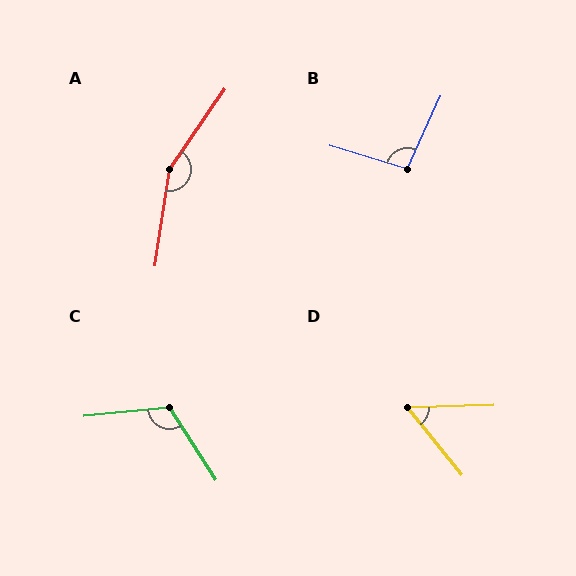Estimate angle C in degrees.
Approximately 117 degrees.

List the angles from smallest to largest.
D (53°), B (98°), C (117°), A (154°).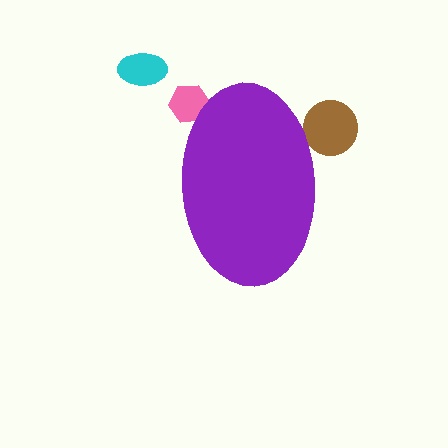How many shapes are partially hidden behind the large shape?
2 shapes are partially hidden.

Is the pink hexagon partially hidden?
Yes, the pink hexagon is partially hidden behind the purple ellipse.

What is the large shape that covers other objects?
A purple ellipse.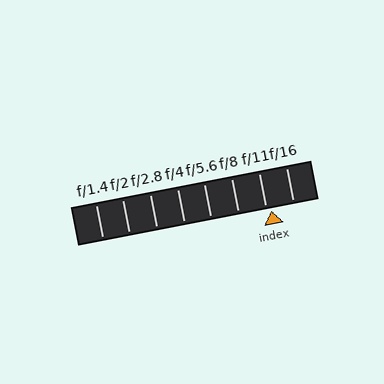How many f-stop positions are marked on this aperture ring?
There are 8 f-stop positions marked.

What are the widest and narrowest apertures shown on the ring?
The widest aperture shown is f/1.4 and the narrowest is f/16.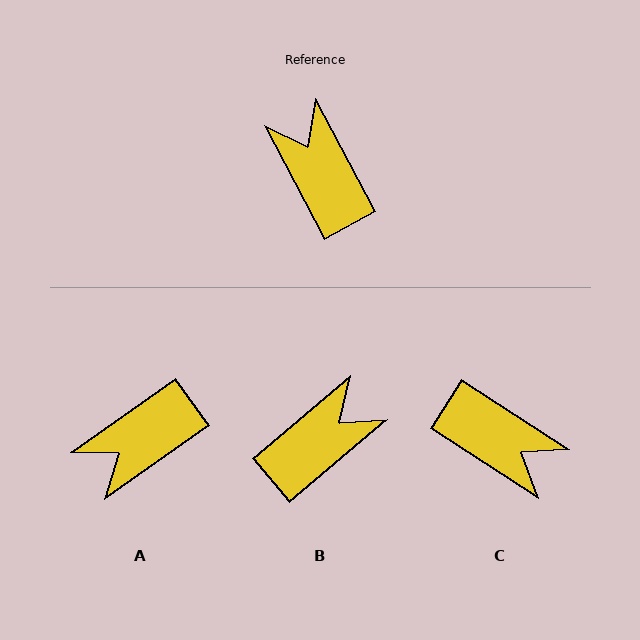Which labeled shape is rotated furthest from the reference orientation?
C, about 151 degrees away.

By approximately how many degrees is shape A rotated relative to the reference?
Approximately 97 degrees counter-clockwise.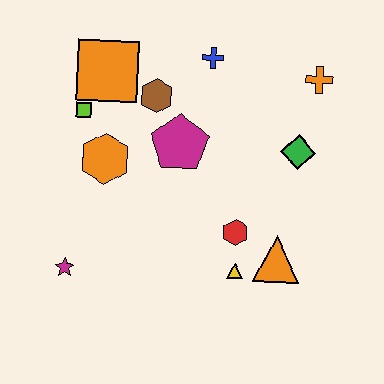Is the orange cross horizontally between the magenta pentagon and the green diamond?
No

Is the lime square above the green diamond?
Yes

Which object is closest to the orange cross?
The green diamond is closest to the orange cross.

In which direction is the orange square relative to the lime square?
The orange square is above the lime square.